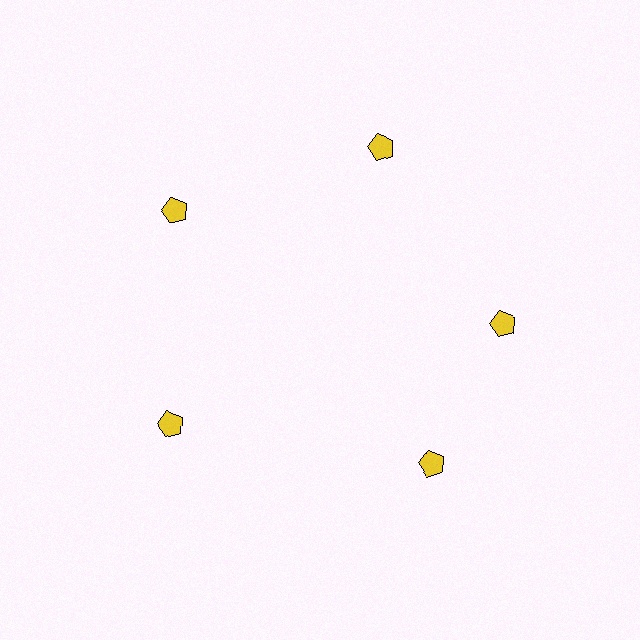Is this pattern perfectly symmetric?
No. The 5 yellow pentagons are arranged in a ring, but one element near the 5 o'clock position is rotated out of alignment along the ring, breaking the 5-fold rotational symmetry.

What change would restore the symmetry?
The symmetry would be restored by rotating it back into even spacing with its neighbors so that all 5 pentagons sit at equal angles and equal distance from the center.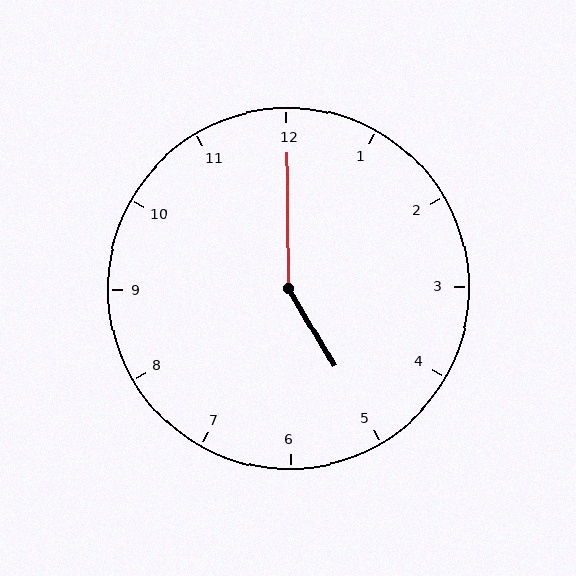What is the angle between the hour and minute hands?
Approximately 150 degrees.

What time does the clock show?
5:00.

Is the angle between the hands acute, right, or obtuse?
It is obtuse.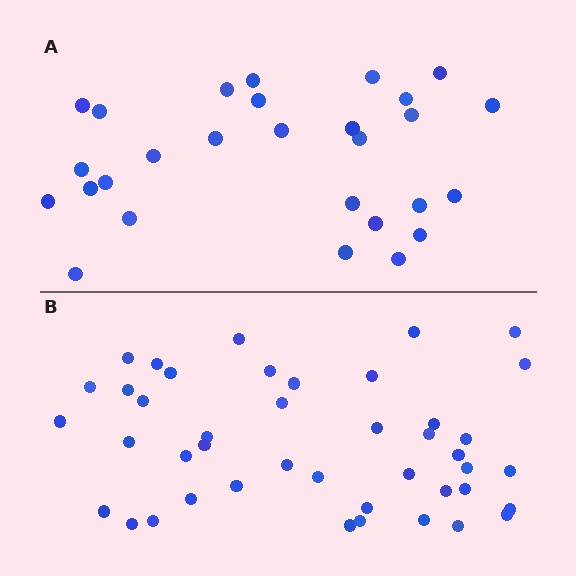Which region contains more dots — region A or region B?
Region B (the bottom region) has more dots.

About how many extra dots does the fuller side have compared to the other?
Region B has approximately 15 more dots than region A.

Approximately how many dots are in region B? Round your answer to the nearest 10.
About 40 dots. (The exact count is 43, which rounds to 40.)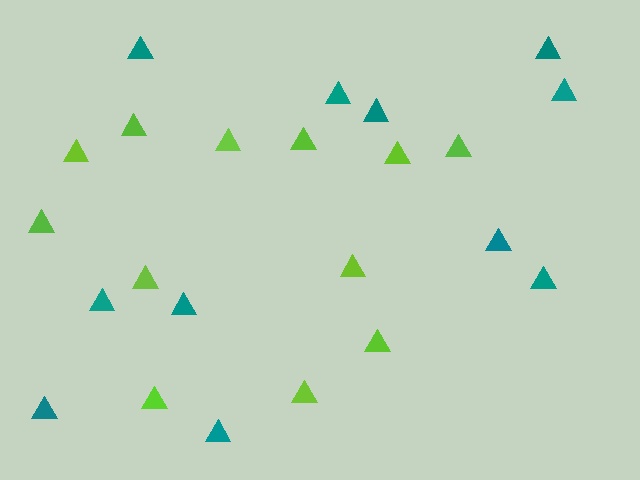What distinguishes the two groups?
There are 2 groups: one group of lime triangles (12) and one group of teal triangles (11).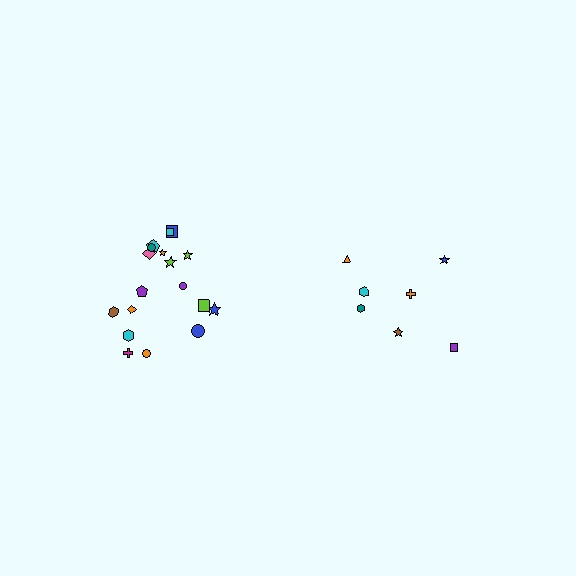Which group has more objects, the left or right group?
The left group.